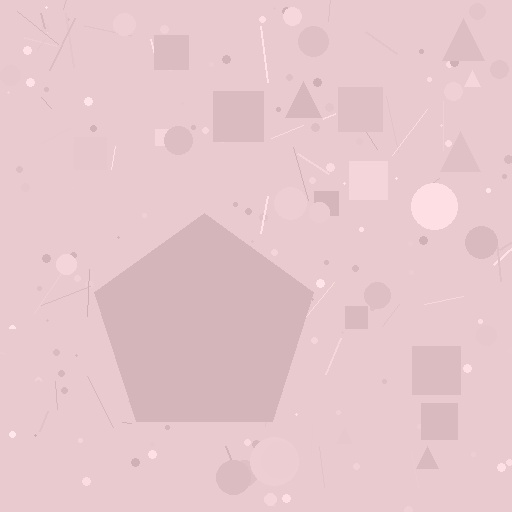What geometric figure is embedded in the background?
A pentagon is embedded in the background.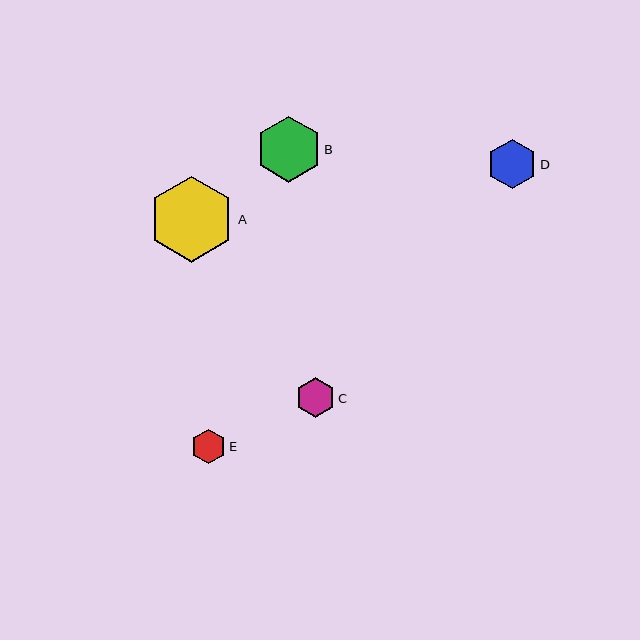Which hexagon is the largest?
Hexagon A is the largest with a size of approximately 86 pixels.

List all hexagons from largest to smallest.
From largest to smallest: A, B, D, C, E.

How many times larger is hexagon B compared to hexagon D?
Hexagon B is approximately 1.3 times the size of hexagon D.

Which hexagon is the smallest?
Hexagon E is the smallest with a size of approximately 35 pixels.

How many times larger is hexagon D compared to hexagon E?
Hexagon D is approximately 1.4 times the size of hexagon E.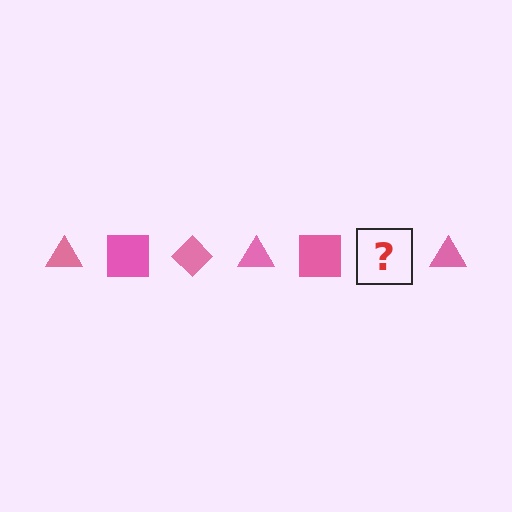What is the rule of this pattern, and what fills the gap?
The rule is that the pattern cycles through triangle, square, diamond shapes in pink. The gap should be filled with a pink diamond.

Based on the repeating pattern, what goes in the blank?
The blank should be a pink diamond.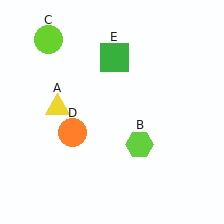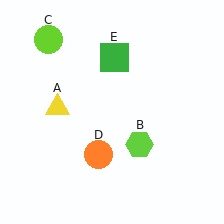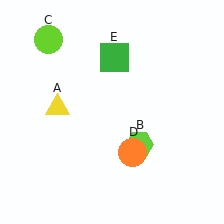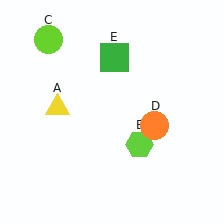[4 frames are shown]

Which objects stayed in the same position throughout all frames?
Yellow triangle (object A) and lime hexagon (object B) and lime circle (object C) and green square (object E) remained stationary.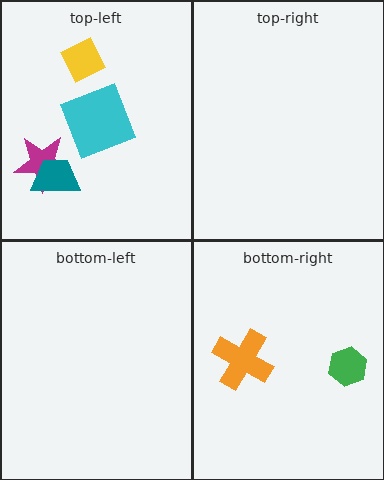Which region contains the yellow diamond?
The top-left region.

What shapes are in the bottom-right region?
The green hexagon, the orange cross.